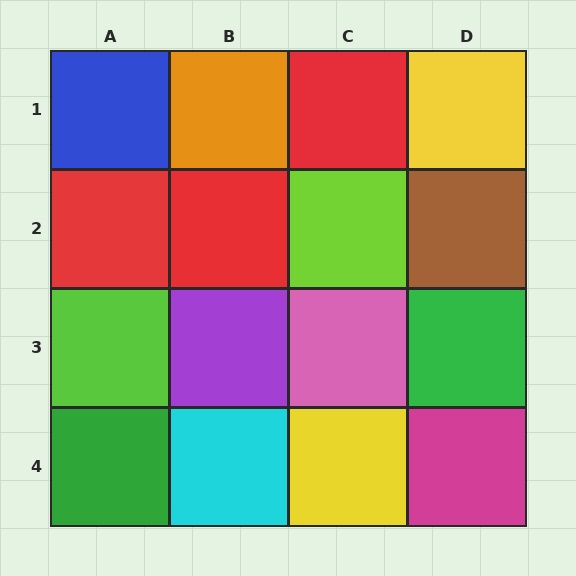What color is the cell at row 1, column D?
Yellow.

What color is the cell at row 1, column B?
Orange.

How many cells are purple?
1 cell is purple.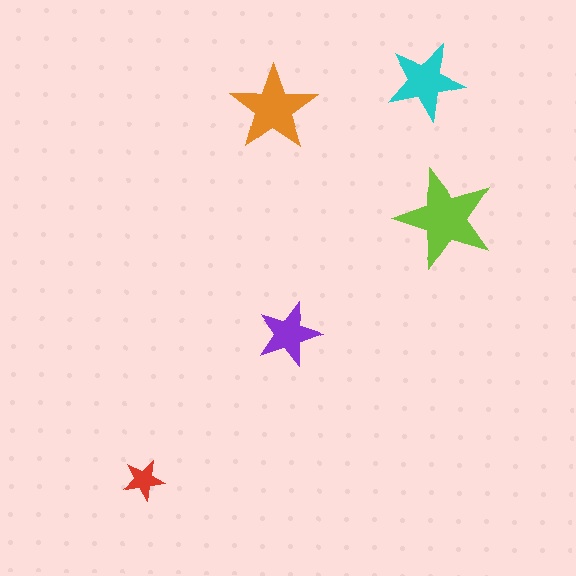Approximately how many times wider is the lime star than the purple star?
About 1.5 times wider.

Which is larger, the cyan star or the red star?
The cyan one.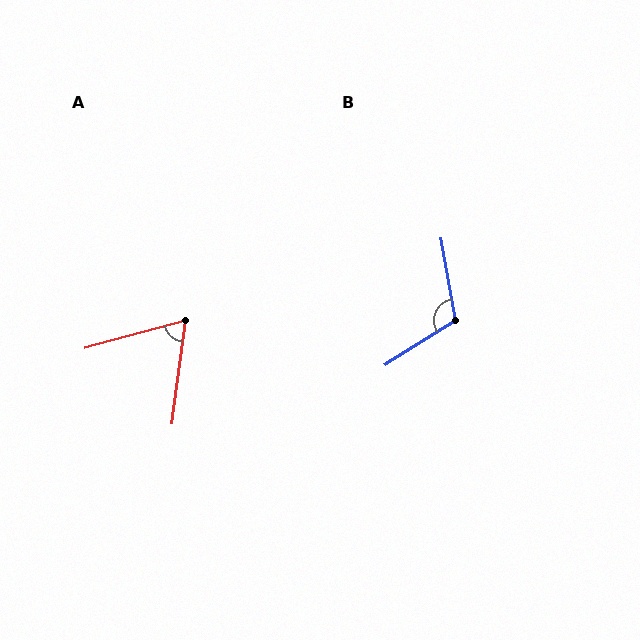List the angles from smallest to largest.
A (68°), B (113°).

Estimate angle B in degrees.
Approximately 113 degrees.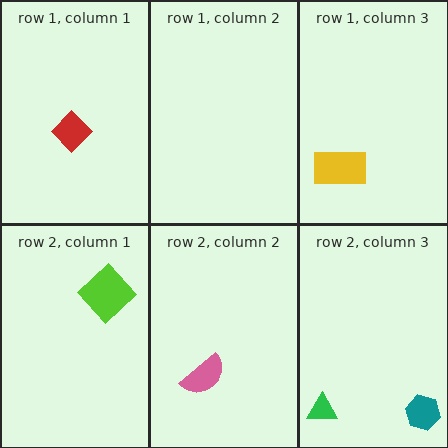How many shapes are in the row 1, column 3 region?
1.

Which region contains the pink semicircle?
The row 2, column 2 region.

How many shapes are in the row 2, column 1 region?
1.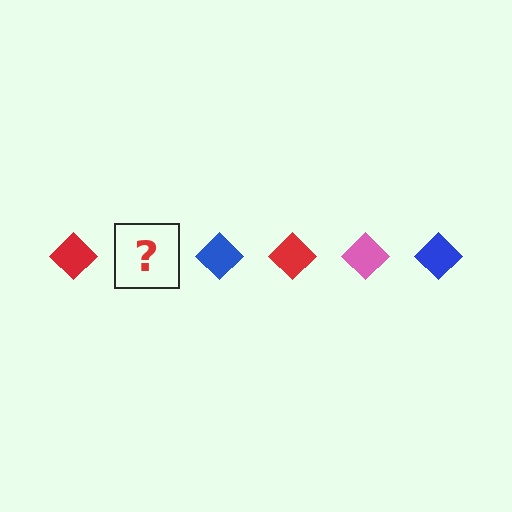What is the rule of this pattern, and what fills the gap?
The rule is that the pattern cycles through red, pink, blue diamonds. The gap should be filled with a pink diamond.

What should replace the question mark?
The question mark should be replaced with a pink diamond.